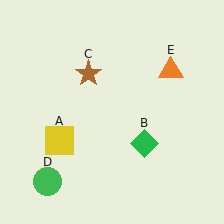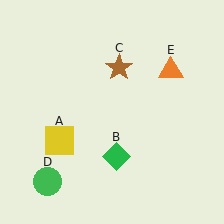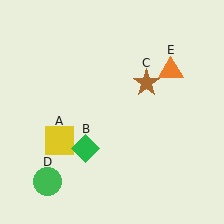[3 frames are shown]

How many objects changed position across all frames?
2 objects changed position: green diamond (object B), brown star (object C).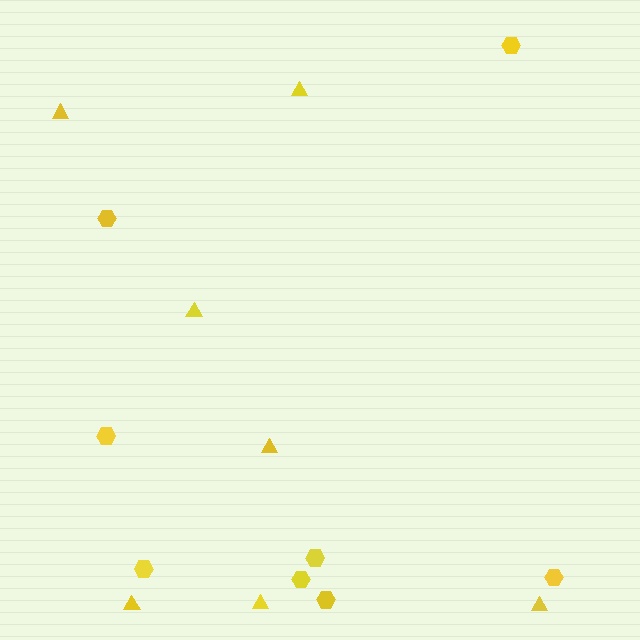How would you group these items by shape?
There are 2 groups: one group of hexagons (8) and one group of triangles (7).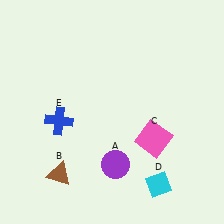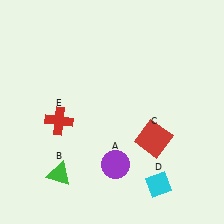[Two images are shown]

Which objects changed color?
B changed from brown to green. C changed from pink to red. E changed from blue to red.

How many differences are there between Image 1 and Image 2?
There are 3 differences between the two images.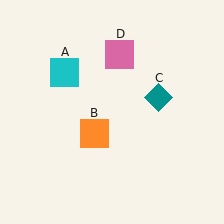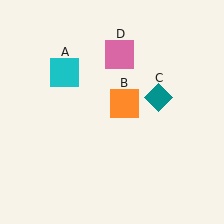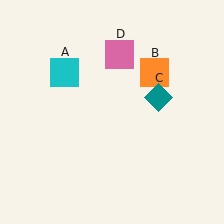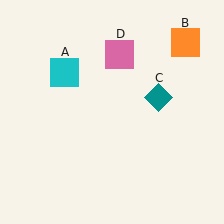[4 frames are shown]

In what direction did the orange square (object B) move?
The orange square (object B) moved up and to the right.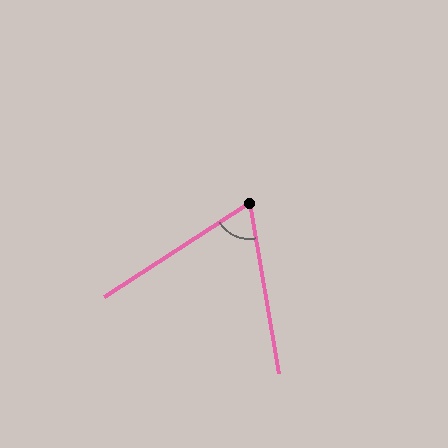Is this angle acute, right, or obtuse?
It is acute.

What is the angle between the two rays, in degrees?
Approximately 67 degrees.